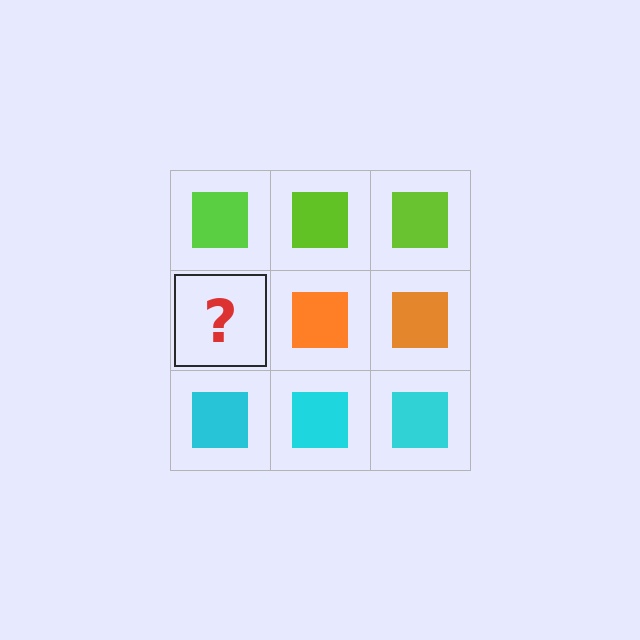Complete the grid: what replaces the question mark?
The question mark should be replaced with an orange square.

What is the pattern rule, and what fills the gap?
The rule is that each row has a consistent color. The gap should be filled with an orange square.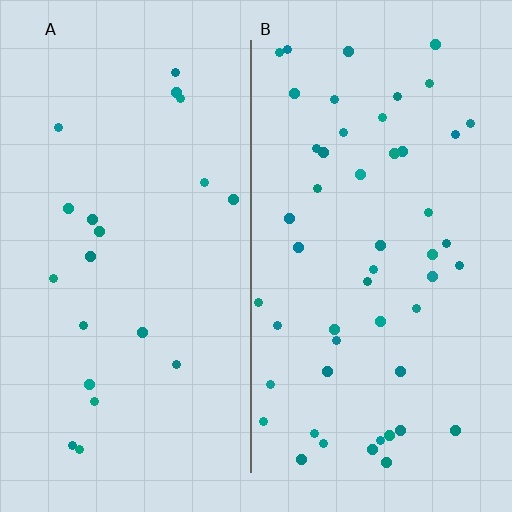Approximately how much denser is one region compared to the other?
Approximately 2.5× — region B over region A.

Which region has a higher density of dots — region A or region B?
B (the right).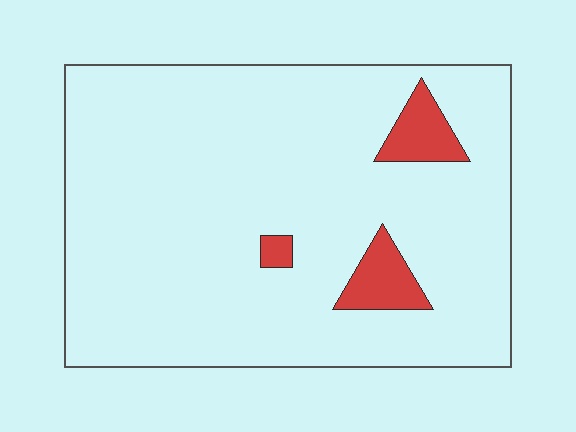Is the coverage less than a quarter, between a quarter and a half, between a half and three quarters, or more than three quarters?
Less than a quarter.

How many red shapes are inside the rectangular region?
3.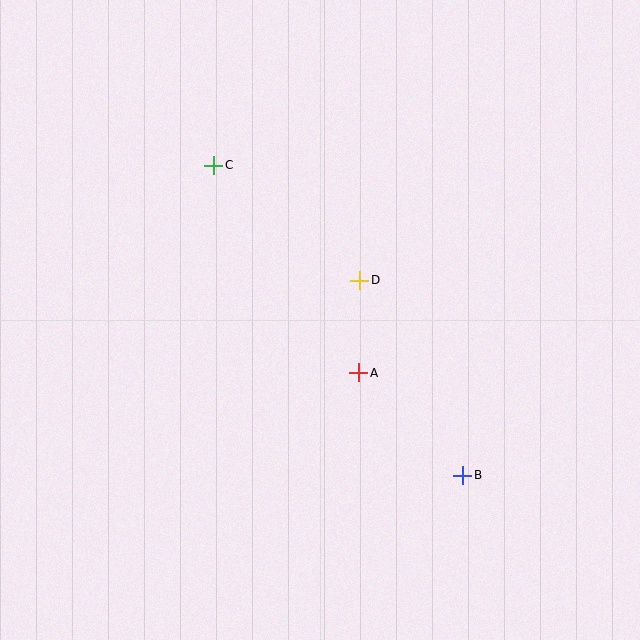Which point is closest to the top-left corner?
Point C is closest to the top-left corner.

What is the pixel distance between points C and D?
The distance between C and D is 186 pixels.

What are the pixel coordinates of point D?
Point D is at (360, 280).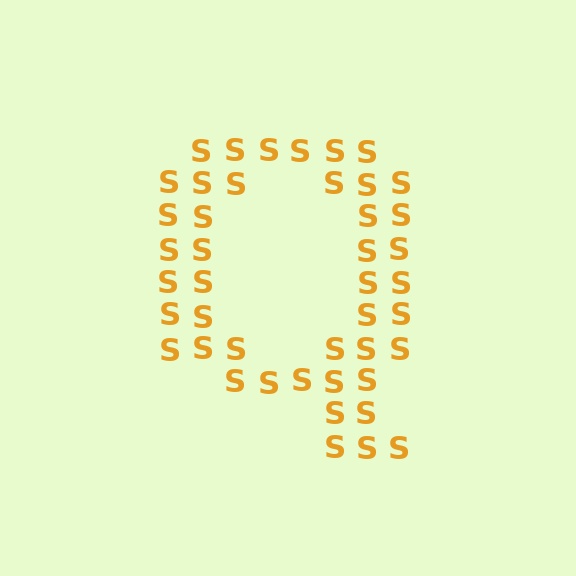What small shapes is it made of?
It is made of small letter S's.